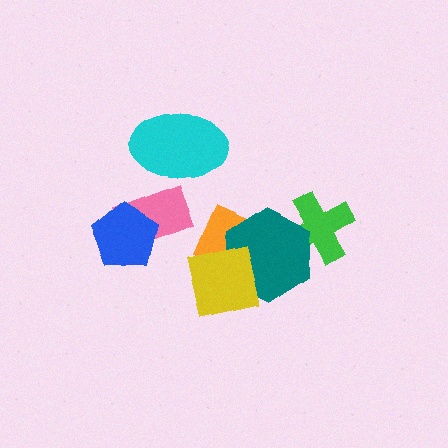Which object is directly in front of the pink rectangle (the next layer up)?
The blue pentagon is directly in front of the pink rectangle.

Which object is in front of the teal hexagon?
The yellow square is in front of the teal hexagon.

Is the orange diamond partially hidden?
Yes, it is partially covered by another shape.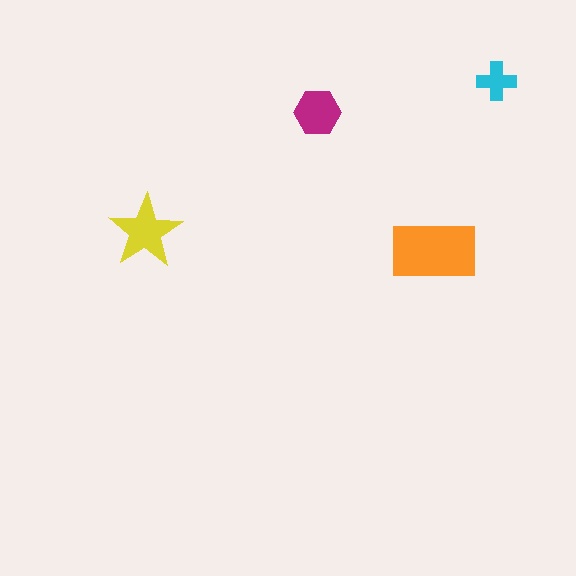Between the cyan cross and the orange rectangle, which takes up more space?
The orange rectangle.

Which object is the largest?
The orange rectangle.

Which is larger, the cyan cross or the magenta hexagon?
The magenta hexagon.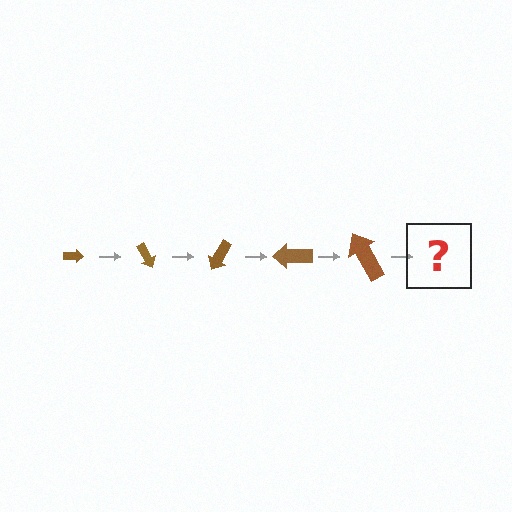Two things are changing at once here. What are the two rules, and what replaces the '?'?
The two rules are that the arrow grows larger each step and it rotates 60 degrees each step. The '?' should be an arrow, larger than the previous one and rotated 300 degrees from the start.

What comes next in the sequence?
The next element should be an arrow, larger than the previous one and rotated 300 degrees from the start.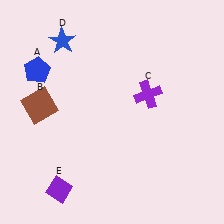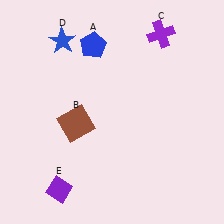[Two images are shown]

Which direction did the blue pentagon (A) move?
The blue pentagon (A) moved right.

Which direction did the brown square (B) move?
The brown square (B) moved right.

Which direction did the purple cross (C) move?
The purple cross (C) moved up.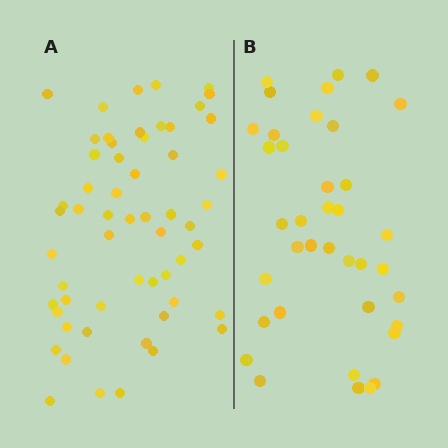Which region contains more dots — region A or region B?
Region A (the left region) has more dots.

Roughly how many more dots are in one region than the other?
Region A has approximately 20 more dots than region B.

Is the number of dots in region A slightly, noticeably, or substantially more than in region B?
Region A has substantially more. The ratio is roughly 1.5 to 1.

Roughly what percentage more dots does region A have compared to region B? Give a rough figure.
About 50% more.